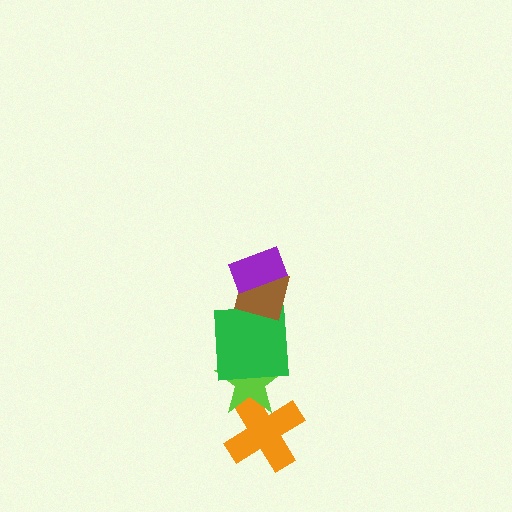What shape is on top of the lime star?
The green square is on top of the lime star.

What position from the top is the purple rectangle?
The purple rectangle is 1st from the top.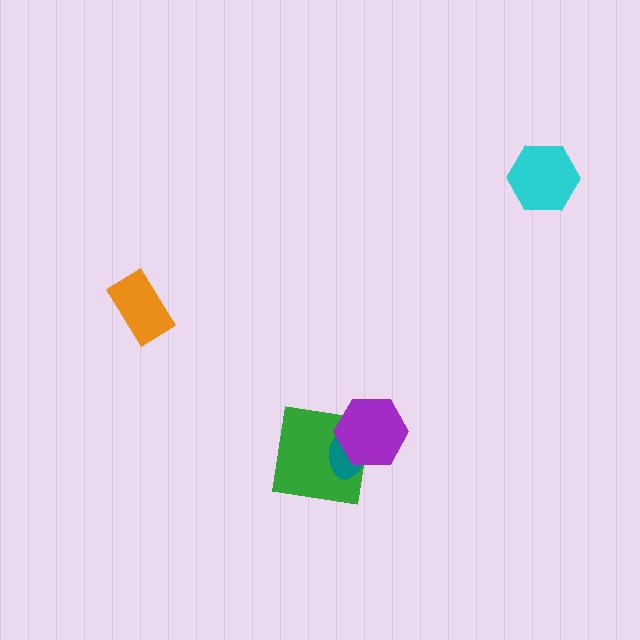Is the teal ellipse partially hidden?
Yes, it is partially covered by another shape.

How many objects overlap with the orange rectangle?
0 objects overlap with the orange rectangle.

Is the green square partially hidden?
Yes, it is partially covered by another shape.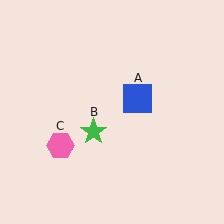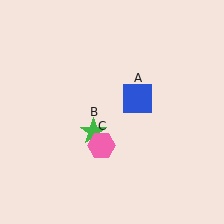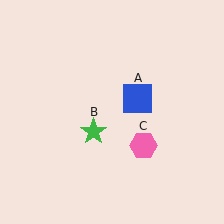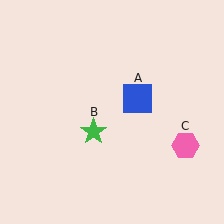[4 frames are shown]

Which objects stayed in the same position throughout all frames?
Blue square (object A) and green star (object B) remained stationary.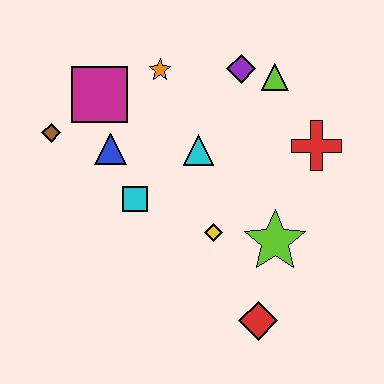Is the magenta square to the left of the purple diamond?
Yes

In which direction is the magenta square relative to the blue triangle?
The magenta square is above the blue triangle.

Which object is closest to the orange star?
The magenta square is closest to the orange star.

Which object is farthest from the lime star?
The brown diamond is farthest from the lime star.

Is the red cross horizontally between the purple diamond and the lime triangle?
No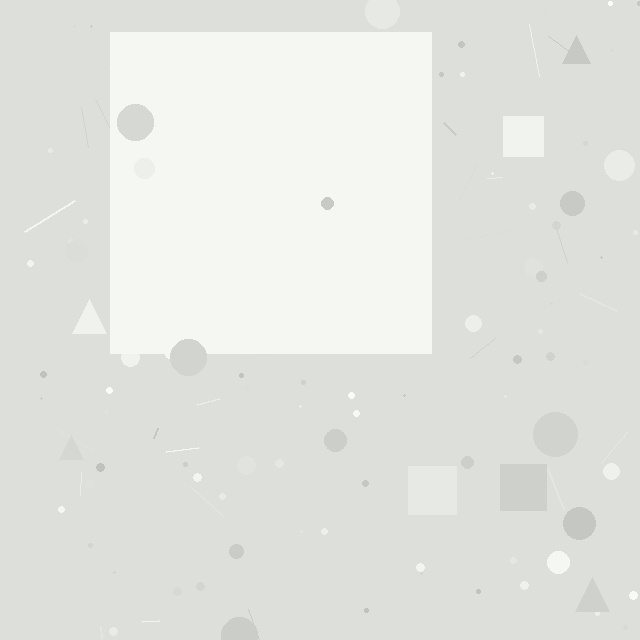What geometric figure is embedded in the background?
A square is embedded in the background.